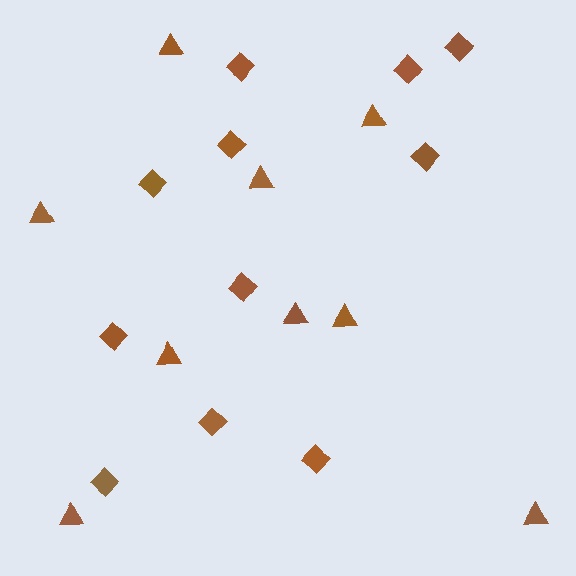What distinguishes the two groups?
There are 2 groups: one group of triangles (9) and one group of diamonds (11).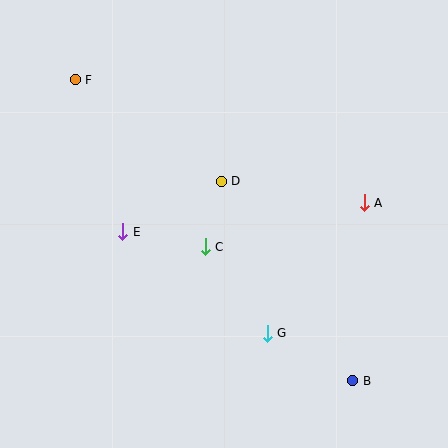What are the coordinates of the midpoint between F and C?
The midpoint between F and C is at (140, 163).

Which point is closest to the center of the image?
Point C at (205, 247) is closest to the center.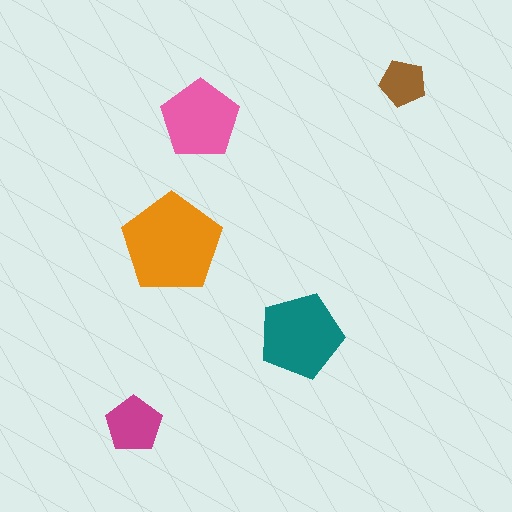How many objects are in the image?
There are 5 objects in the image.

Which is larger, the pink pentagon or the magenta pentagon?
The pink one.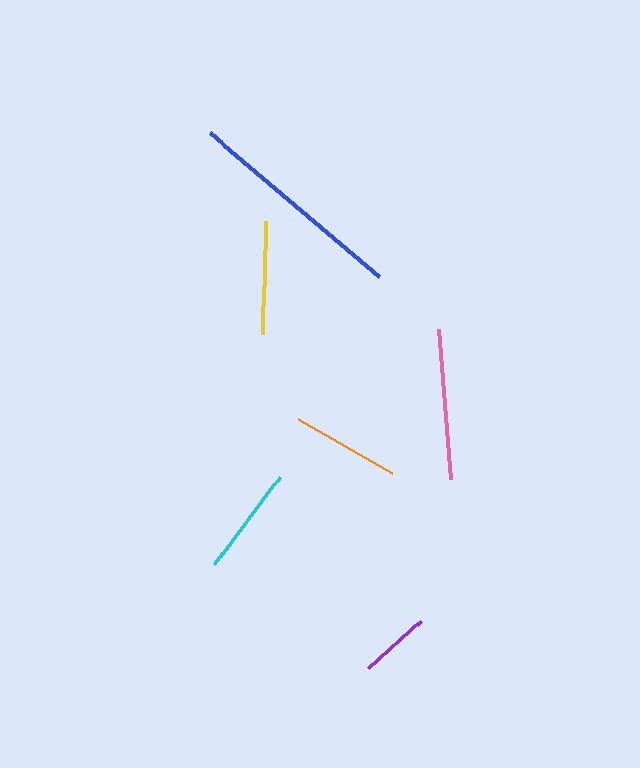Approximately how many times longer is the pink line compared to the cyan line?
The pink line is approximately 1.4 times the length of the cyan line.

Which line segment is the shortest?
The purple line is the shortest at approximately 72 pixels.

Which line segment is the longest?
The blue line is the longest at approximately 221 pixels.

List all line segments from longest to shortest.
From longest to shortest: blue, pink, yellow, orange, cyan, purple.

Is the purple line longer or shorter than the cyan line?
The cyan line is longer than the purple line.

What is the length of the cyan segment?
The cyan segment is approximately 109 pixels long.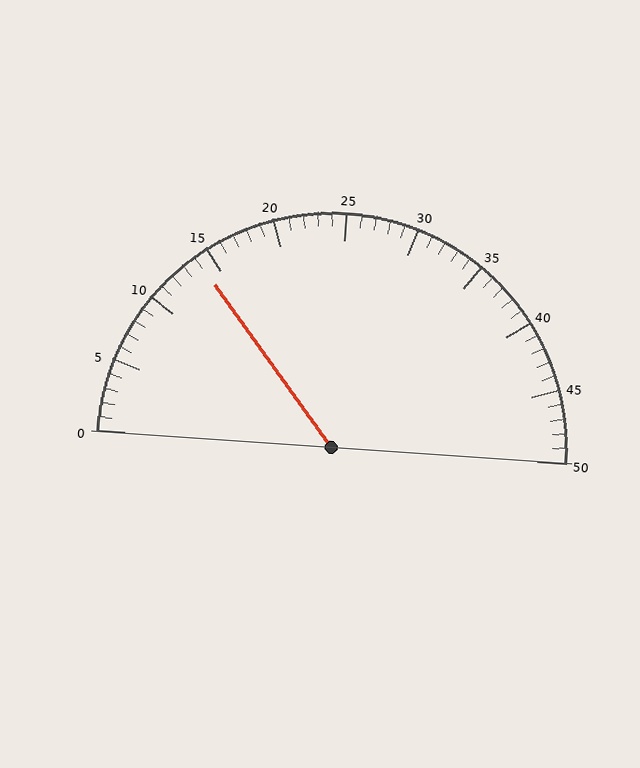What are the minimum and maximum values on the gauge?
The gauge ranges from 0 to 50.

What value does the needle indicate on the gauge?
The needle indicates approximately 14.